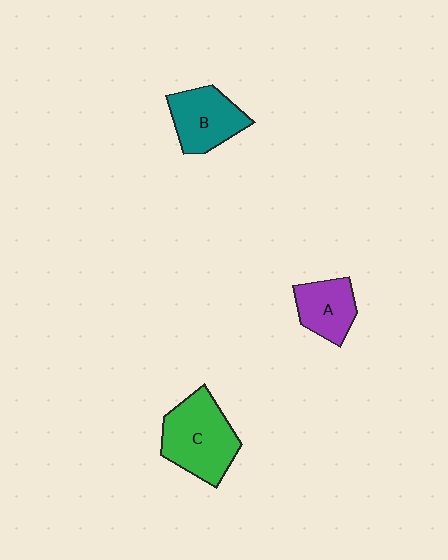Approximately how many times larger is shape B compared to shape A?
Approximately 1.2 times.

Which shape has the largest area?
Shape C (green).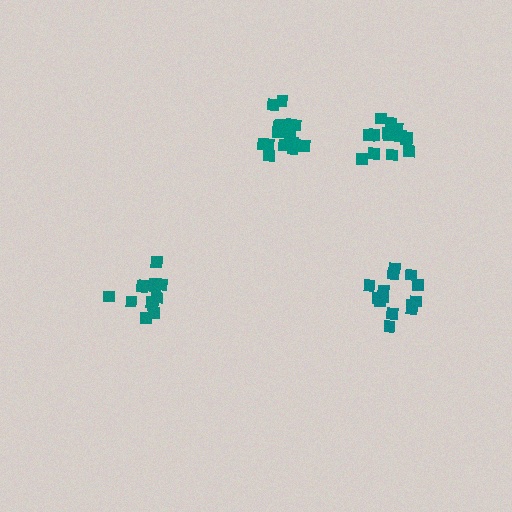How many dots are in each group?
Group 1: 17 dots, Group 2: 13 dots, Group 3: 14 dots, Group 4: 14 dots (58 total).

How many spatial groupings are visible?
There are 4 spatial groupings.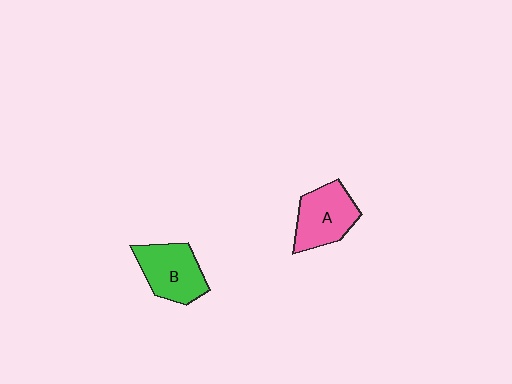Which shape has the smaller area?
Shape A (pink).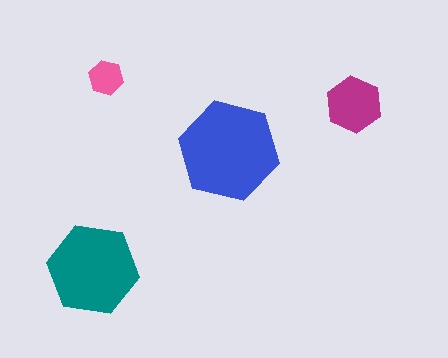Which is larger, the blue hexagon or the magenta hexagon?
The blue one.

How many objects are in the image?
There are 4 objects in the image.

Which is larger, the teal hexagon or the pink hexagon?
The teal one.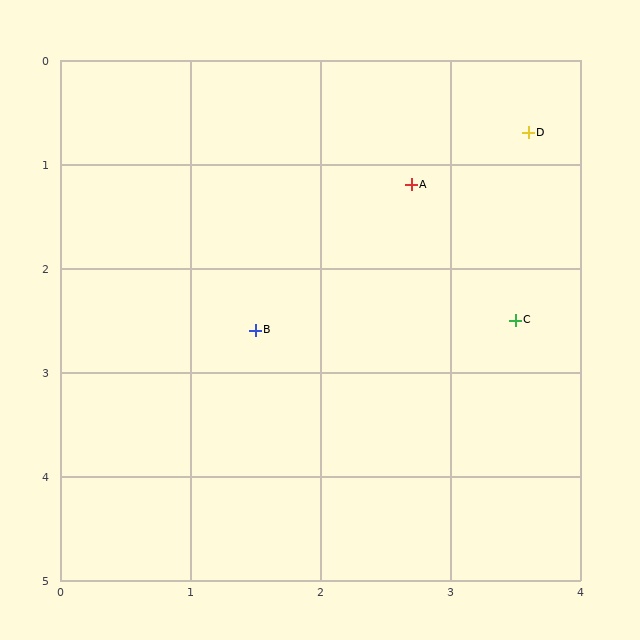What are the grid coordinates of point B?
Point B is at approximately (1.5, 2.6).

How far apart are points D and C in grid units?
Points D and C are about 1.8 grid units apart.